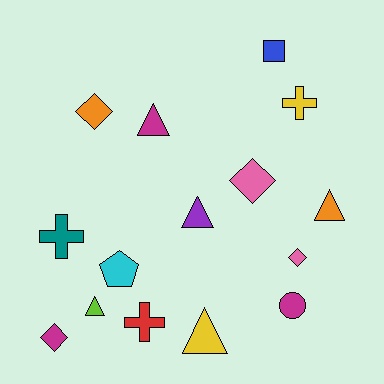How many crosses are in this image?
There are 3 crosses.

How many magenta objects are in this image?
There are 3 magenta objects.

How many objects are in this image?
There are 15 objects.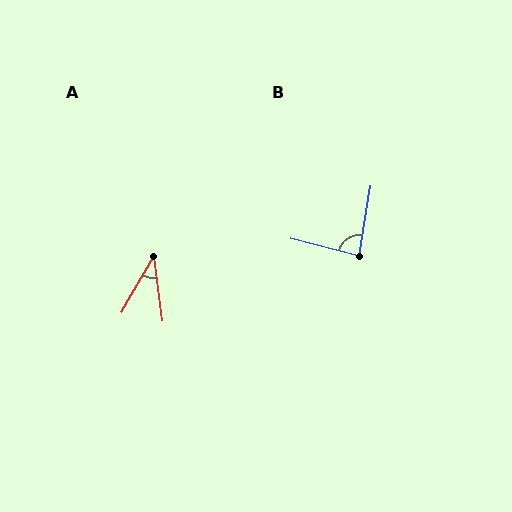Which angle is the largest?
B, at approximately 85 degrees.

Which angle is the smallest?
A, at approximately 37 degrees.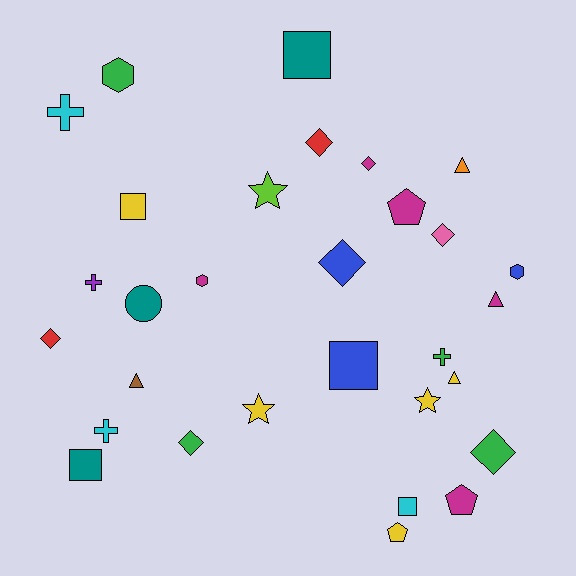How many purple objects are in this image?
There is 1 purple object.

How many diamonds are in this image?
There are 7 diamonds.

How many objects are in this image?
There are 30 objects.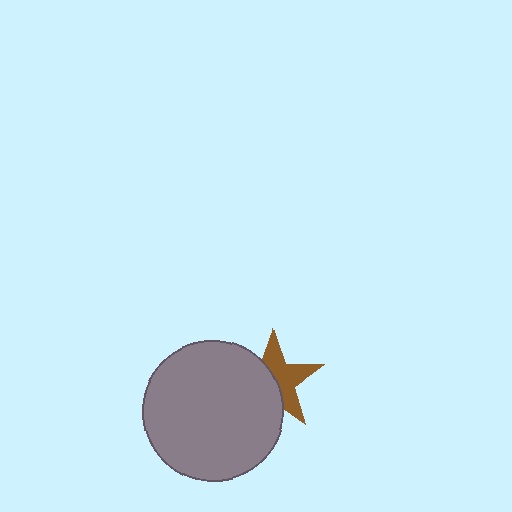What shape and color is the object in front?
The object in front is a gray circle.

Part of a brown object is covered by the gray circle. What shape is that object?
It is a star.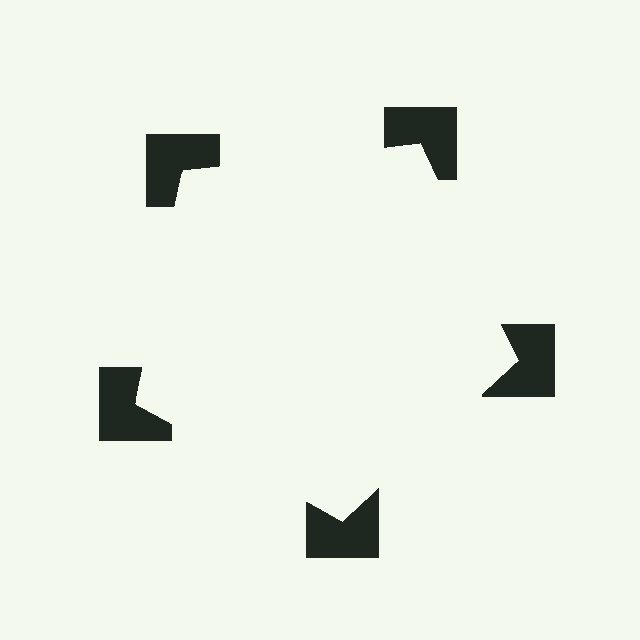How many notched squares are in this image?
There are 5 — one at each vertex of the illusory pentagon.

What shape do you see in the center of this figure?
An illusory pentagon — its edges are inferred from the aligned wedge cuts in the notched squares, not physically drawn.